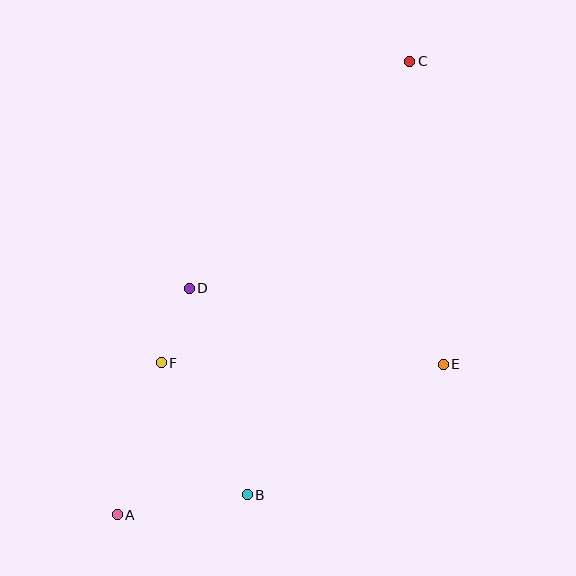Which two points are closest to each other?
Points D and F are closest to each other.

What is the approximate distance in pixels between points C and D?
The distance between C and D is approximately 316 pixels.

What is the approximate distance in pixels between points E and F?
The distance between E and F is approximately 282 pixels.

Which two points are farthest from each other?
Points A and C are farthest from each other.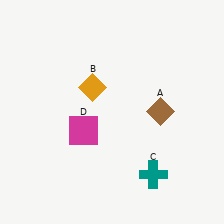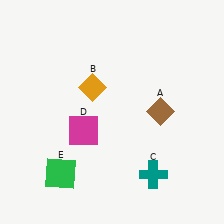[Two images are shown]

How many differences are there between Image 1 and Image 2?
There is 1 difference between the two images.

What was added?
A green square (E) was added in Image 2.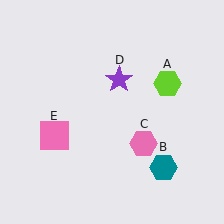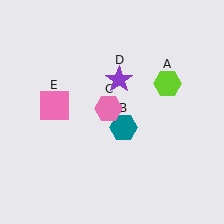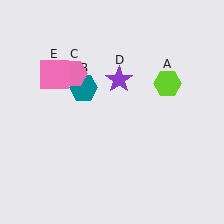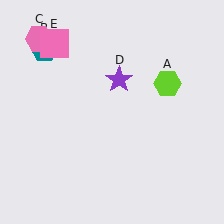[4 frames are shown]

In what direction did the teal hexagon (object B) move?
The teal hexagon (object B) moved up and to the left.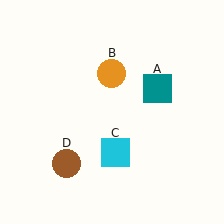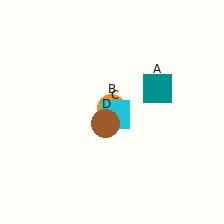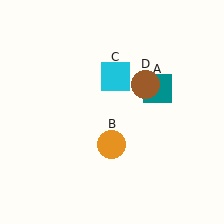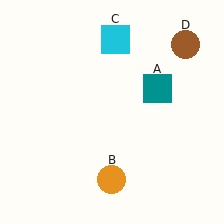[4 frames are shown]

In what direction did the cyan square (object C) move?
The cyan square (object C) moved up.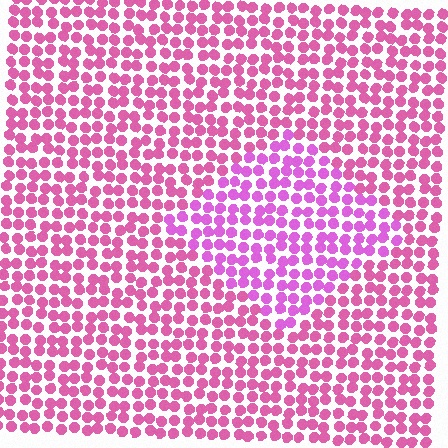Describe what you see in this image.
The image is filled with small pink elements in a uniform arrangement. A diamond-shaped region is visible where the elements are tinted to a slightly different hue, forming a subtle color boundary.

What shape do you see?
I see a diamond.